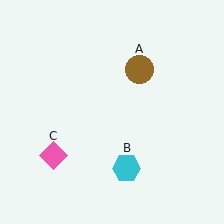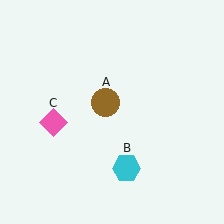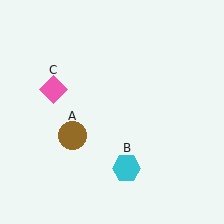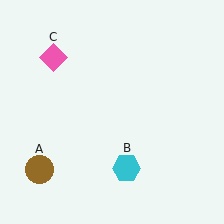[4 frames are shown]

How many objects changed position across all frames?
2 objects changed position: brown circle (object A), pink diamond (object C).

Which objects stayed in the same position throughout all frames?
Cyan hexagon (object B) remained stationary.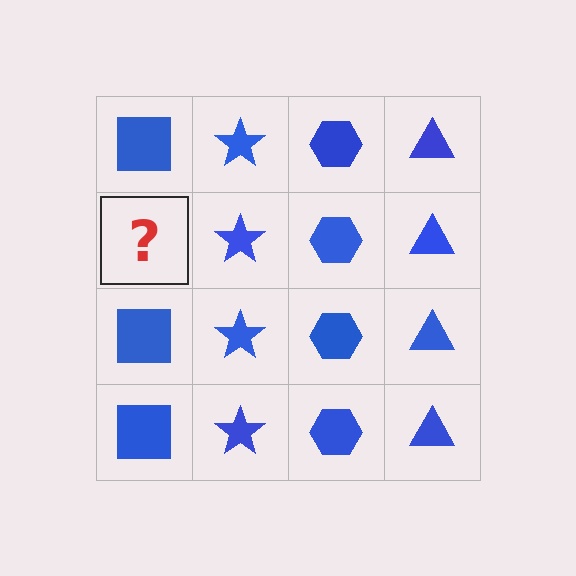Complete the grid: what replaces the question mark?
The question mark should be replaced with a blue square.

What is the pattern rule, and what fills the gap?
The rule is that each column has a consistent shape. The gap should be filled with a blue square.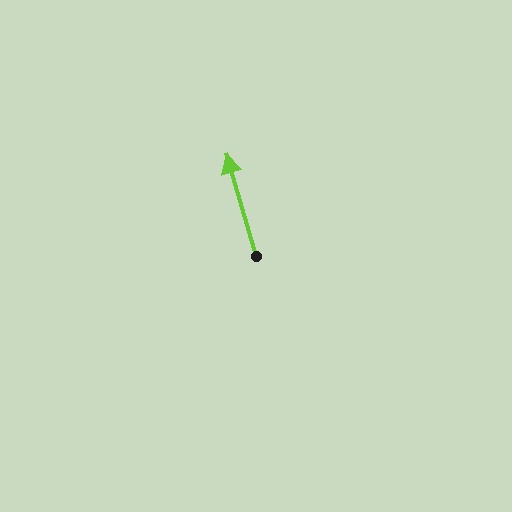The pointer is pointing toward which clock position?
Roughly 11 o'clock.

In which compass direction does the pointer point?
North.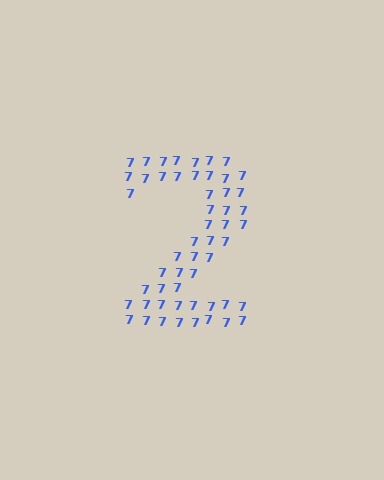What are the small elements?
The small elements are digit 7's.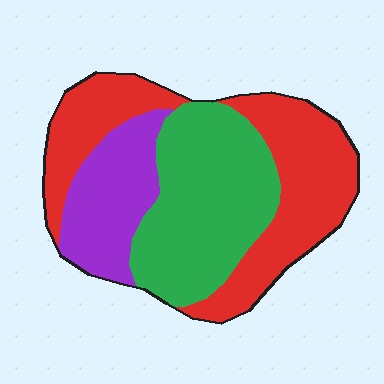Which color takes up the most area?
Red, at roughly 45%.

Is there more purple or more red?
Red.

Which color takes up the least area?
Purple, at roughly 20%.